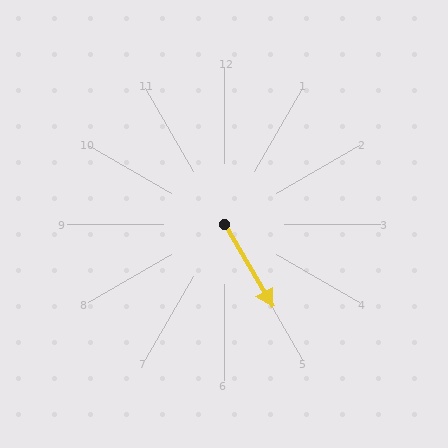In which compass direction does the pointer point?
Southeast.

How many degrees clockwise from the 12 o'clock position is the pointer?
Approximately 149 degrees.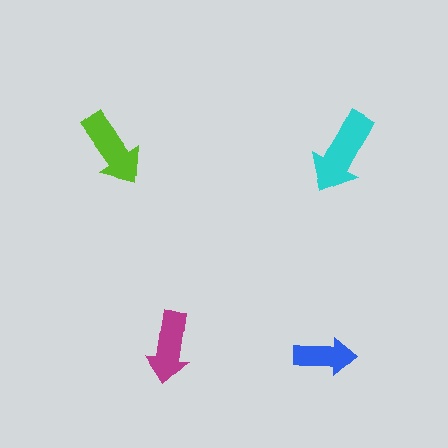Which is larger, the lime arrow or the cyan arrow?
The cyan one.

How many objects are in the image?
There are 4 objects in the image.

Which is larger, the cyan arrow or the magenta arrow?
The cyan one.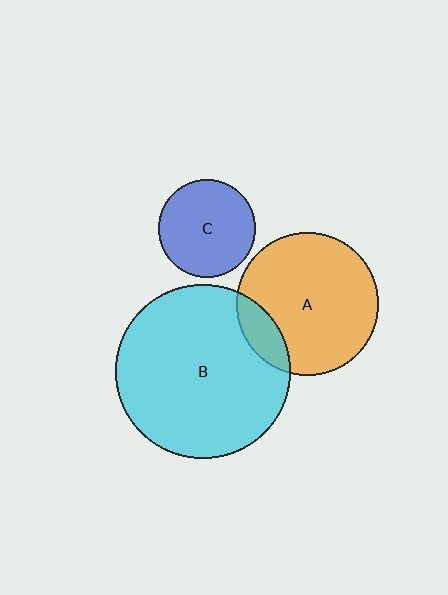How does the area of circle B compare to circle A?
Approximately 1.5 times.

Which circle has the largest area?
Circle B (cyan).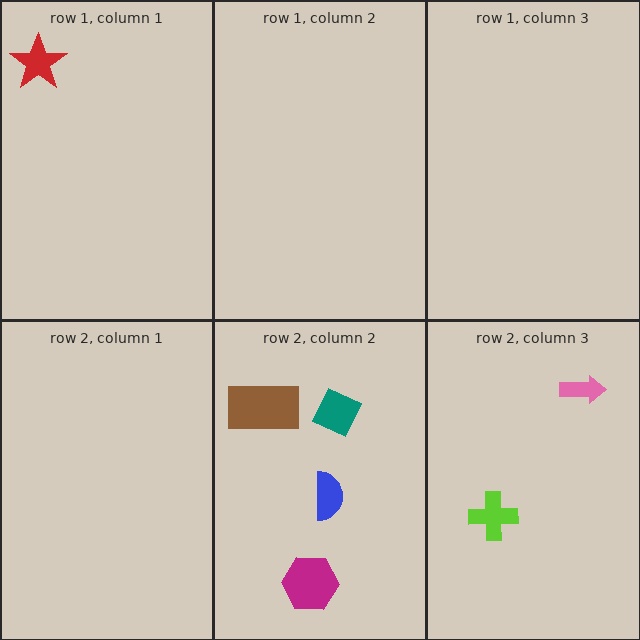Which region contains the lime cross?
The row 2, column 3 region.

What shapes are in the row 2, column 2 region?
The teal diamond, the brown rectangle, the blue semicircle, the magenta hexagon.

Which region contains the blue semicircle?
The row 2, column 2 region.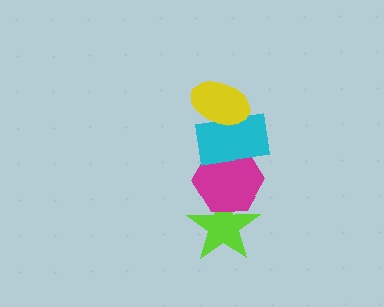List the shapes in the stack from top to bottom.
From top to bottom: the yellow ellipse, the cyan rectangle, the magenta hexagon, the lime star.